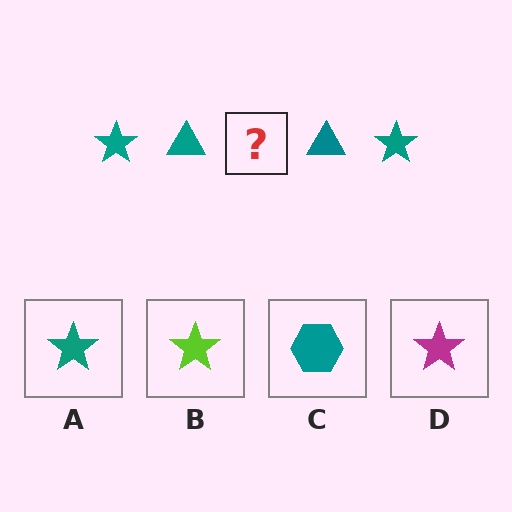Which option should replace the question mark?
Option A.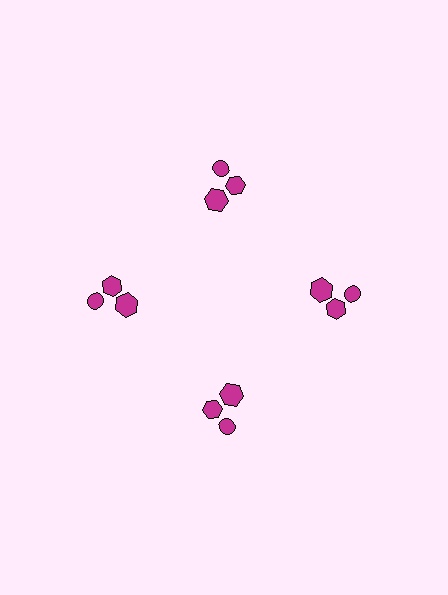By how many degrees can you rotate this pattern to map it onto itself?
The pattern maps onto itself every 90 degrees of rotation.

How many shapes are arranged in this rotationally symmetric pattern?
There are 12 shapes, arranged in 4 groups of 3.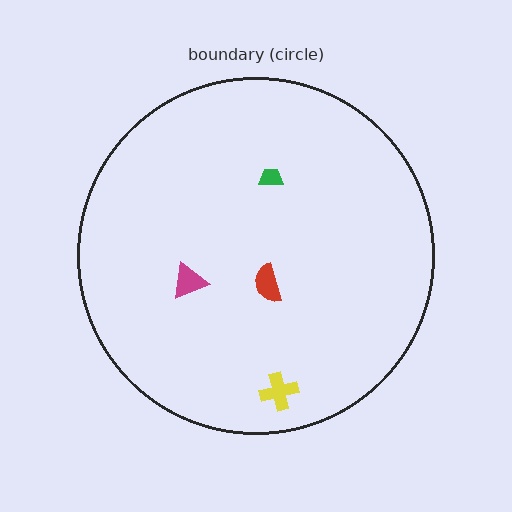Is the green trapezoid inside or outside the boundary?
Inside.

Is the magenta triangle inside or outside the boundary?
Inside.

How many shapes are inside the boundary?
4 inside, 0 outside.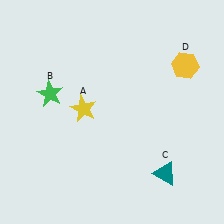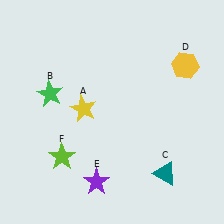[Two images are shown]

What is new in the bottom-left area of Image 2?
A lime star (F) was added in the bottom-left area of Image 2.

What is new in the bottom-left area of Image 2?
A purple star (E) was added in the bottom-left area of Image 2.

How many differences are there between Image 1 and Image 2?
There are 2 differences between the two images.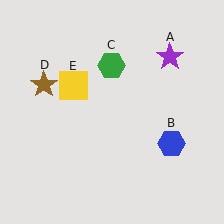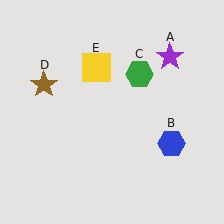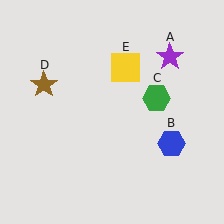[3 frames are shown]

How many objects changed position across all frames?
2 objects changed position: green hexagon (object C), yellow square (object E).